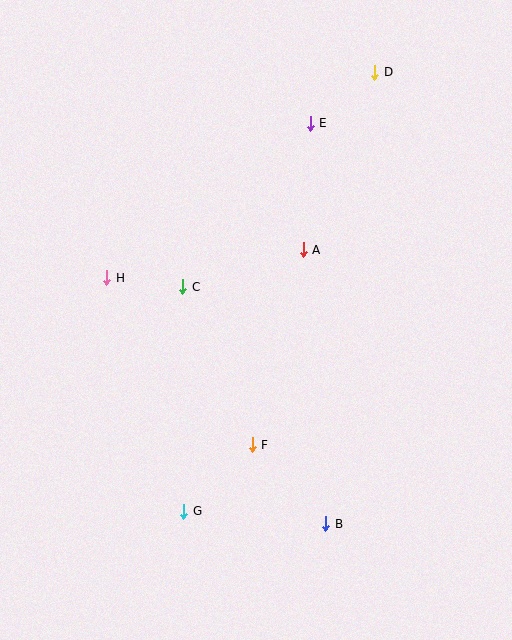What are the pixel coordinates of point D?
Point D is at (375, 72).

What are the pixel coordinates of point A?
Point A is at (303, 250).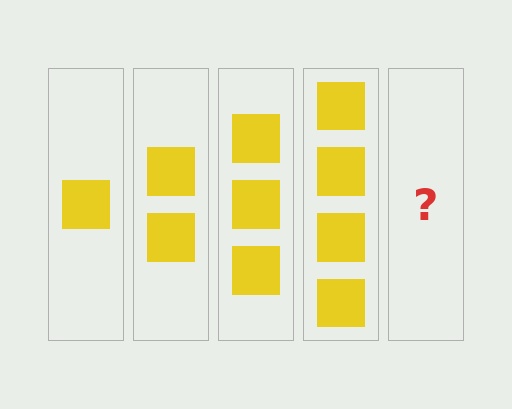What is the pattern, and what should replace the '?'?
The pattern is that each step adds one more square. The '?' should be 5 squares.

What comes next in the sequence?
The next element should be 5 squares.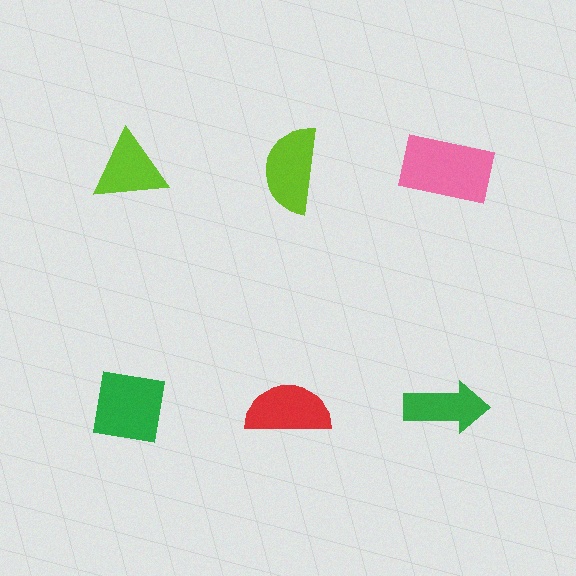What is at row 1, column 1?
A lime triangle.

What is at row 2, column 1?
A green square.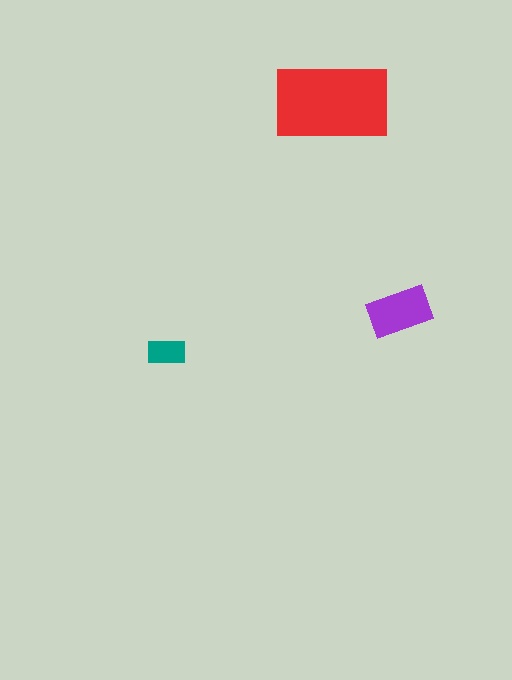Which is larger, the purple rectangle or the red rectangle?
The red one.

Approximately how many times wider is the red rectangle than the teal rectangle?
About 3 times wider.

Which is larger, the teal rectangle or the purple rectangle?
The purple one.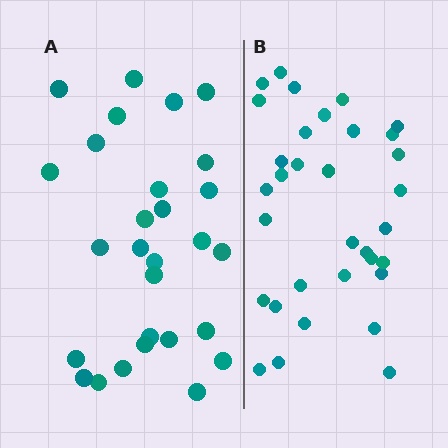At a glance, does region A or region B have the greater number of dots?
Region B (the right region) has more dots.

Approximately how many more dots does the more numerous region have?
Region B has about 5 more dots than region A.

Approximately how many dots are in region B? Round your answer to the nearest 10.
About 30 dots. (The exact count is 33, which rounds to 30.)